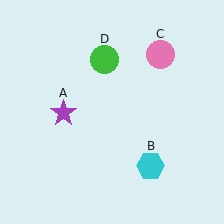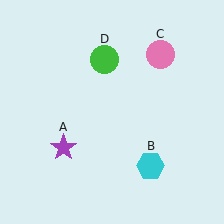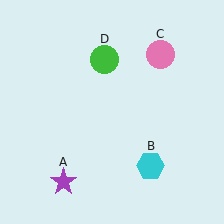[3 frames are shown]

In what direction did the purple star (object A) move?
The purple star (object A) moved down.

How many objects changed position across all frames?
1 object changed position: purple star (object A).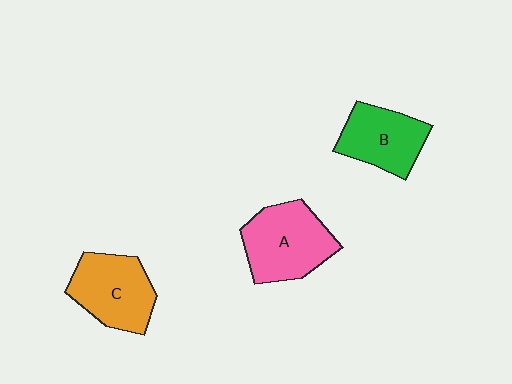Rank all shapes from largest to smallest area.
From largest to smallest: A (pink), C (orange), B (green).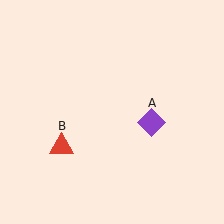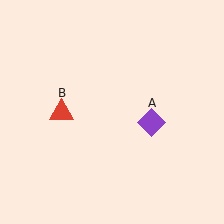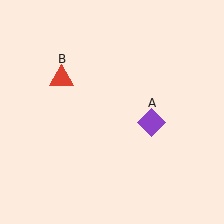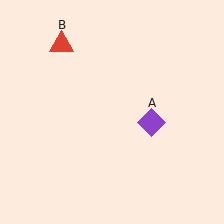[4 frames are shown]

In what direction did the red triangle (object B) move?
The red triangle (object B) moved up.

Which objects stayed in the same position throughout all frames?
Purple diamond (object A) remained stationary.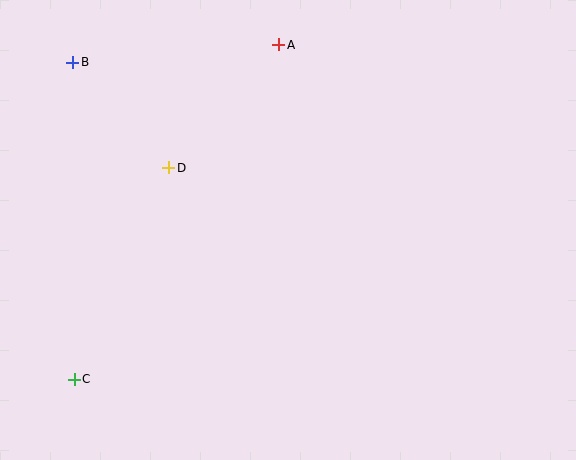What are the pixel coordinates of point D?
Point D is at (169, 168).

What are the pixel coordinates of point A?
Point A is at (279, 45).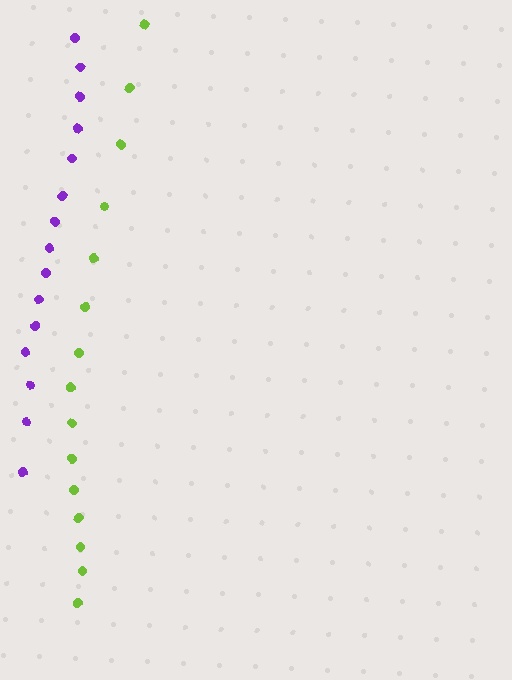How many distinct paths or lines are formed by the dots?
There are 2 distinct paths.